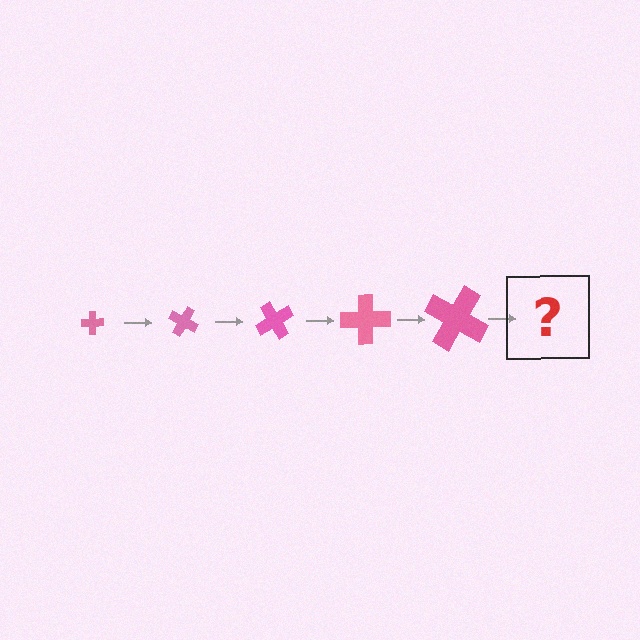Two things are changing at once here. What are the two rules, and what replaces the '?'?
The two rules are that the cross grows larger each step and it rotates 30 degrees each step. The '?' should be a cross, larger than the previous one and rotated 150 degrees from the start.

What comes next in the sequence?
The next element should be a cross, larger than the previous one and rotated 150 degrees from the start.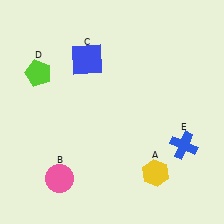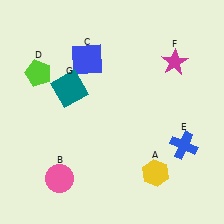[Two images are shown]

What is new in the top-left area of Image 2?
A teal square (G) was added in the top-left area of Image 2.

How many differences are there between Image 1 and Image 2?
There are 2 differences between the two images.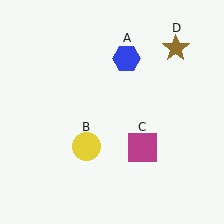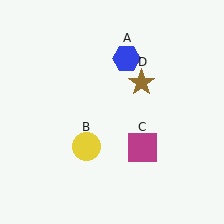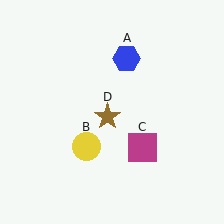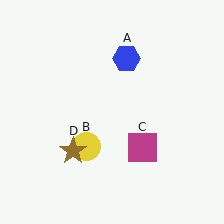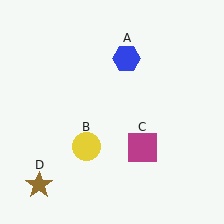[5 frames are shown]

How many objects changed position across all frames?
1 object changed position: brown star (object D).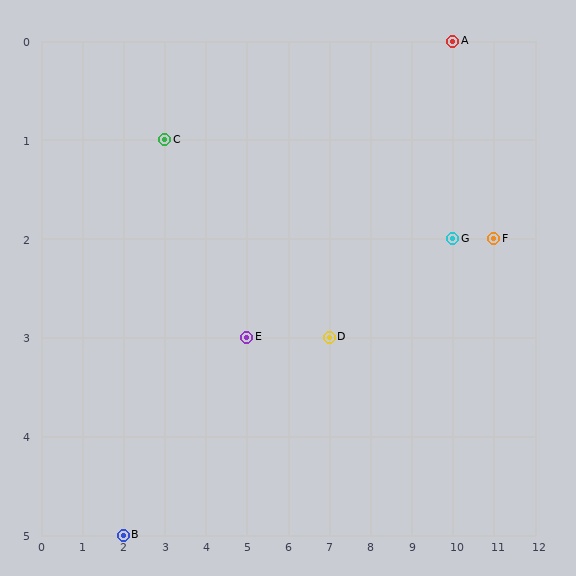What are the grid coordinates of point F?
Point F is at grid coordinates (11, 2).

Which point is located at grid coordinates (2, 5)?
Point B is at (2, 5).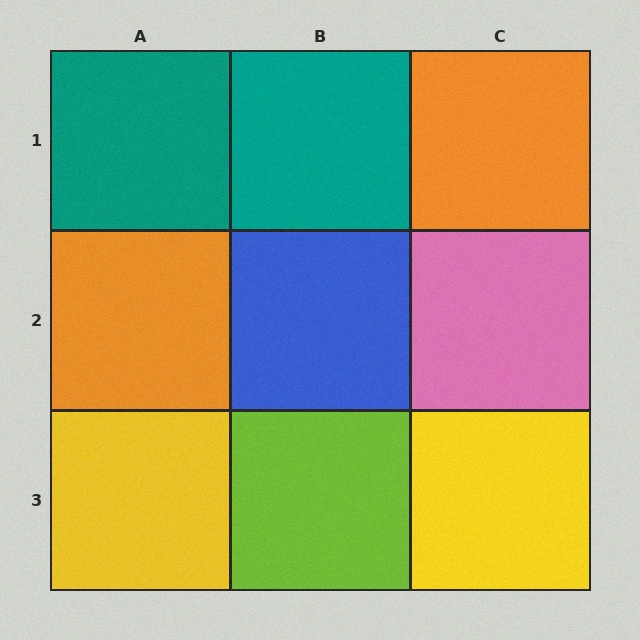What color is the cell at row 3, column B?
Lime.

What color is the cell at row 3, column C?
Yellow.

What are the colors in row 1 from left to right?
Teal, teal, orange.